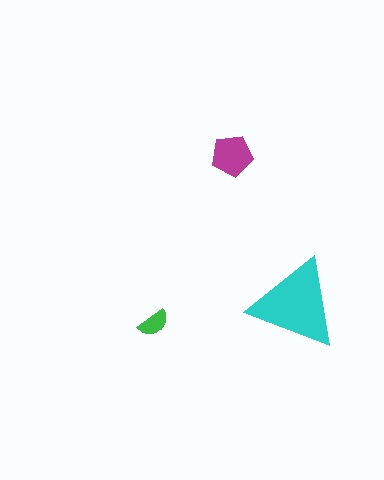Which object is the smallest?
The green semicircle.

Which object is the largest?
The cyan triangle.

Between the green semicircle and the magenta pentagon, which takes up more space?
The magenta pentagon.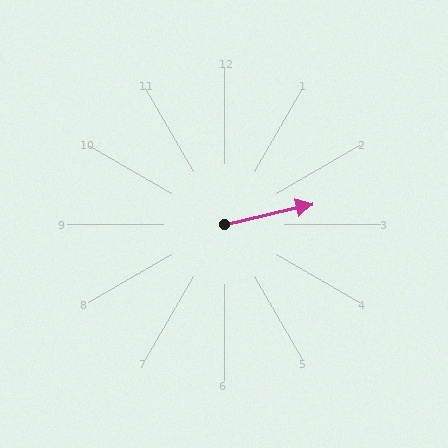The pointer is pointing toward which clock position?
Roughly 3 o'clock.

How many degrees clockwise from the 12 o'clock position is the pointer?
Approximately 77 degrees.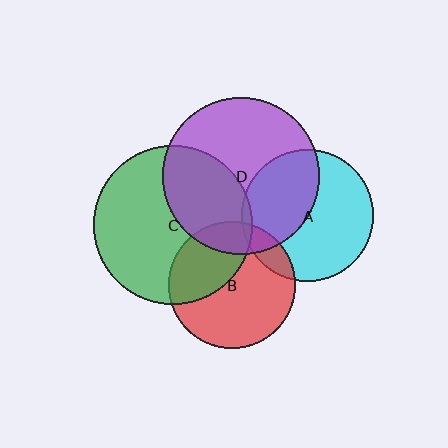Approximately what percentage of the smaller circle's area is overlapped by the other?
Approximately 35%.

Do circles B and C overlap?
Yes.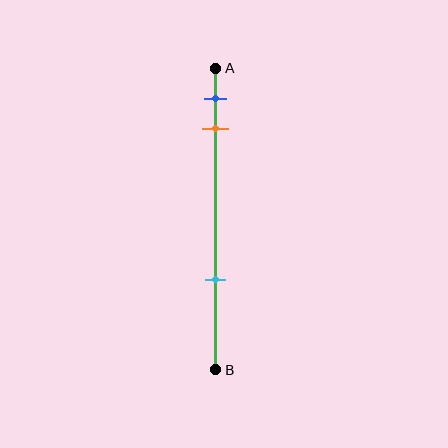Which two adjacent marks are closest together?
The blue and orange marks are the closest adjacent pair.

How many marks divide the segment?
There are 3 marks dividing the segment.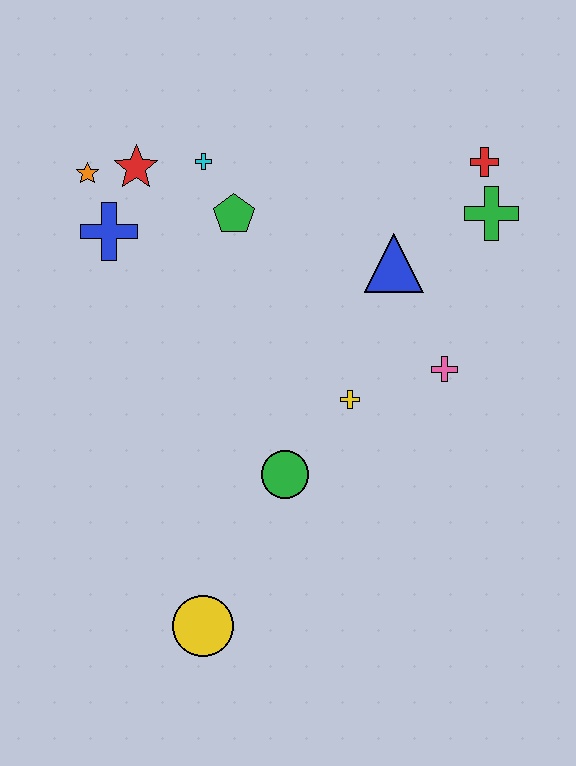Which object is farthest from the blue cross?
The yellow circle is farthest from the blue cross.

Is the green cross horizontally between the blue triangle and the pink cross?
No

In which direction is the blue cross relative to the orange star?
The blue cross is below the orange star.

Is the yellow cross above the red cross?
No